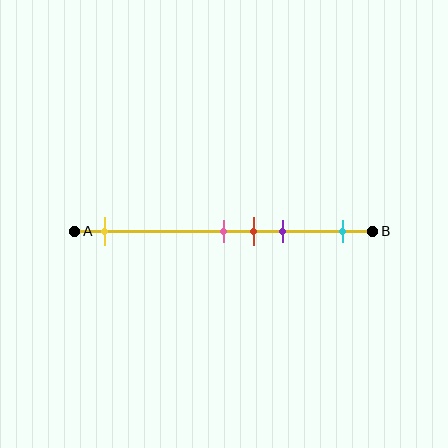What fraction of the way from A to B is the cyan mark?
The cyan mark is approximately 90% (0.9) of the way from A to B.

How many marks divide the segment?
There are 5 marks dividing the segment.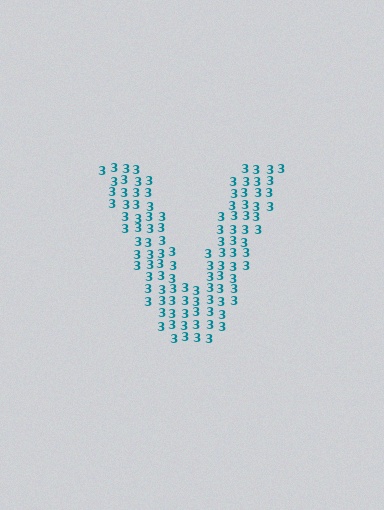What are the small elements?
The small elements are digit 3's.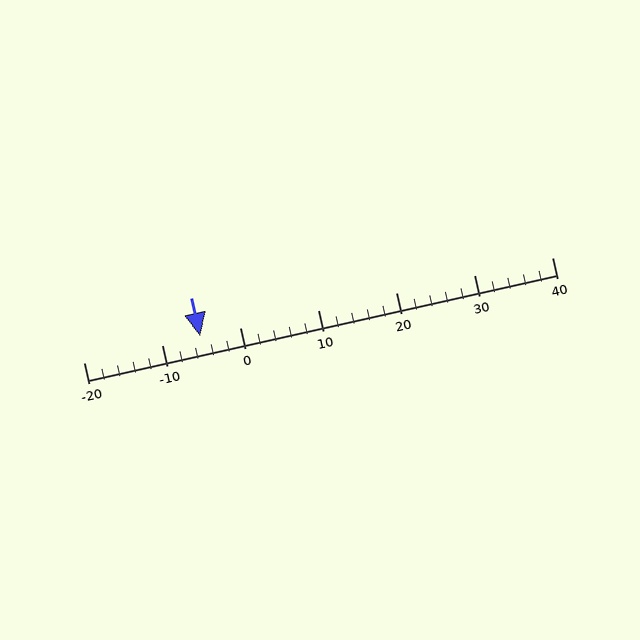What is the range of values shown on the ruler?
The ruler shows values from -20 to 40.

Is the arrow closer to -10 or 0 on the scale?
The arrow is closer to -10.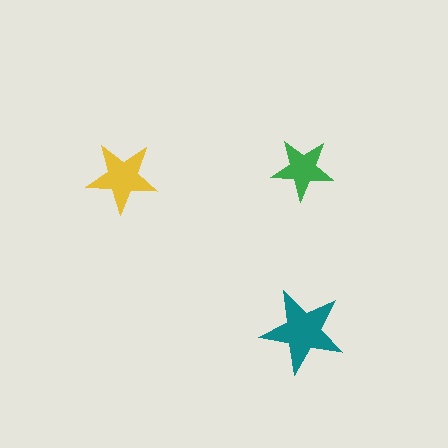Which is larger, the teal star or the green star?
The teal one.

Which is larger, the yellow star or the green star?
The yellow one.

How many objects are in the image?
There are 3 objects in the image.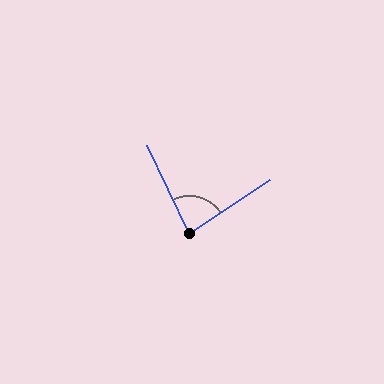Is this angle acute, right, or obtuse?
It is acute.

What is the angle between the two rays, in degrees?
Approximately 82 degrees.